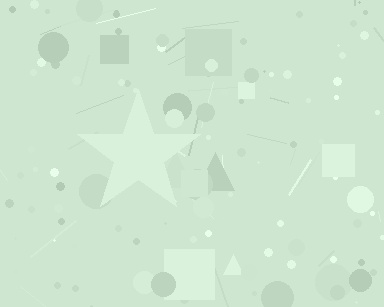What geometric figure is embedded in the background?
A star is embedded in the background.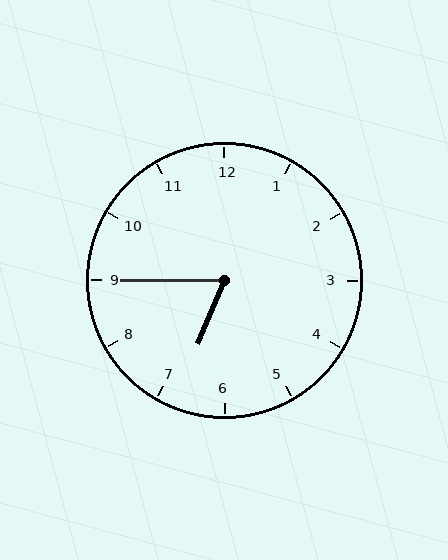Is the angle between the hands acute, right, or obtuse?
It is acute.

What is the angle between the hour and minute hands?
Approximately 68 degrees.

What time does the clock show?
6:45.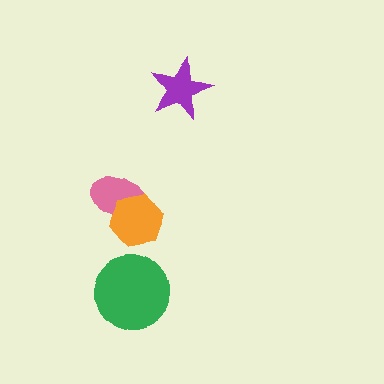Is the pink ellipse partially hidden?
Yes, it is partially covered by another shape.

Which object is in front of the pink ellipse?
The orange hexagon is in front of the pink ellipse.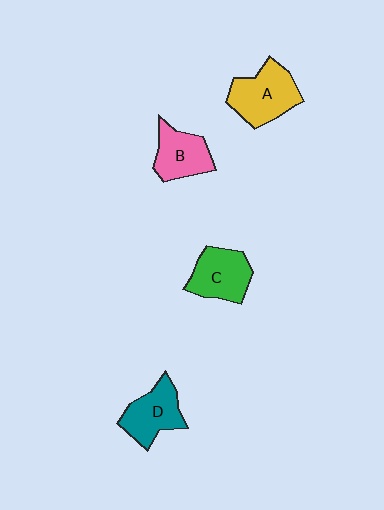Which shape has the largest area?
Shape A (yellow).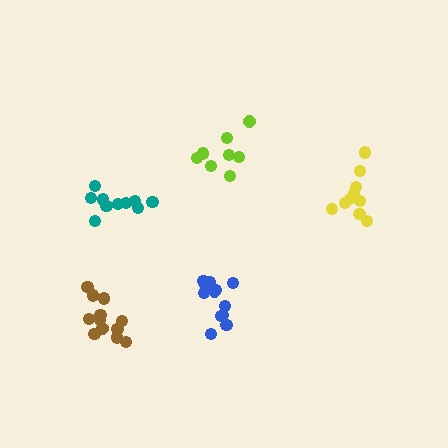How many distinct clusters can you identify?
There are 5 distinct clusters.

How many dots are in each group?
Group 1: 13 dots, Group 2: 12 dots, Group 3: 10 dots, Group 4: 10 dots, Group 5: 8 dots (53 total).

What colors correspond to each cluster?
The clusters are colored: blue, brown, teal, yellow, lime.